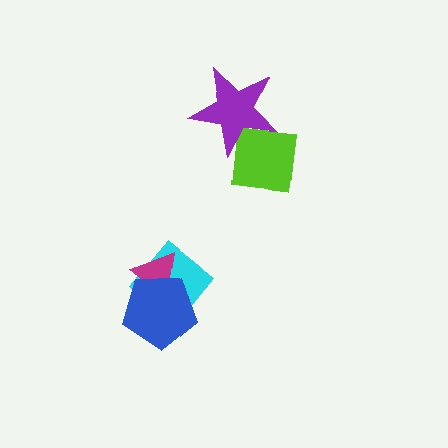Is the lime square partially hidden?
Yes, it is partially covered by another shape.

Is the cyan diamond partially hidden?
Yes, it is partially covered by another shape.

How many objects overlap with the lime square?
1 object overlaps with the lime square.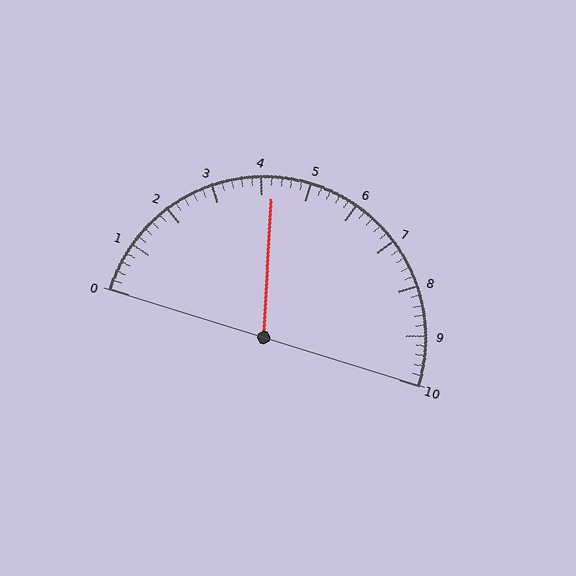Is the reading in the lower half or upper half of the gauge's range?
The reading is in the lower half of the range (0 to 10).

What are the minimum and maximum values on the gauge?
The gauge ranges from 0 to 10.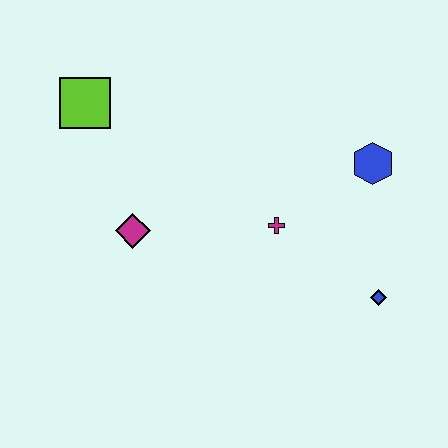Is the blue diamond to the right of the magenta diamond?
Yes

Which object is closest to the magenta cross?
The blue hexagon is closest to the magenta cross.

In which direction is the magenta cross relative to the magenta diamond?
The magenta cross is to the right of the magenta diamond.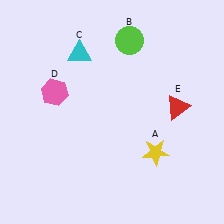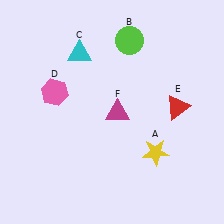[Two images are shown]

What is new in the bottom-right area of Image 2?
A magenta triangle (F) was added in the bottom-right area of Image 2.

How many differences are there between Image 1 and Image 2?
There is 1 difference between the two images.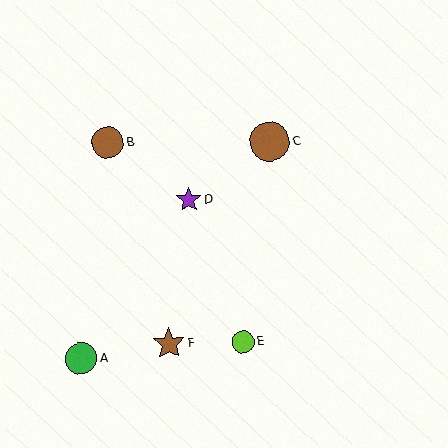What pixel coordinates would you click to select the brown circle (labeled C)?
Click at (270, 142) to select the brown circle C.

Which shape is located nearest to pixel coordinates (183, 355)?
The brown star (labeled F) at (169, 344) is nearest to that location.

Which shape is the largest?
The brown circle (labeled C) is the largest.